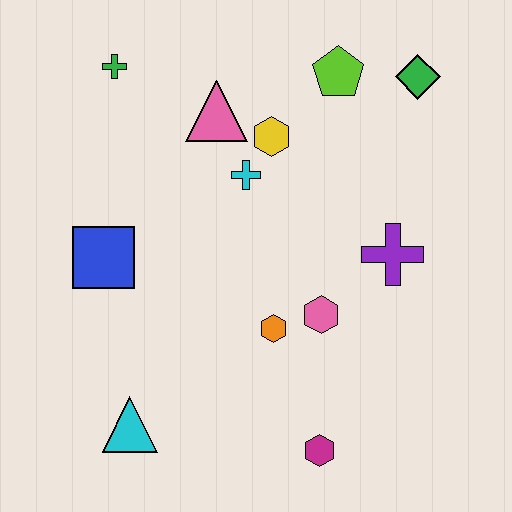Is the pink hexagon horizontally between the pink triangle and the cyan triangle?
No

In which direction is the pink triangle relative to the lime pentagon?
The pink triangle is to the left of the lime pentagon.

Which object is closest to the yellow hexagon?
The cyan cross is closest to the yellow hexagon.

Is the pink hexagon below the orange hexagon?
No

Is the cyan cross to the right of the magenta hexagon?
No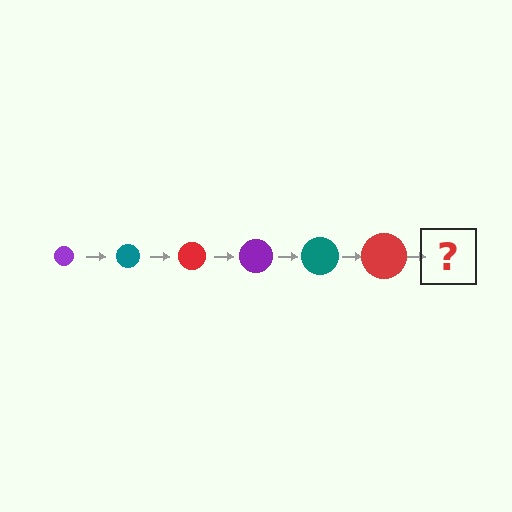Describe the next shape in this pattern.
It should be a purple circle, larger than the previous one.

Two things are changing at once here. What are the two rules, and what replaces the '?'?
The two rules are that the circle grows larger each step and the color cycles through purple, teal, and red. The '?' should be a purple circle, larger than the previous one.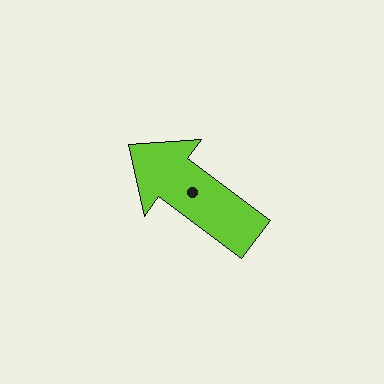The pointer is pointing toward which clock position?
Roughly 10 o'clock.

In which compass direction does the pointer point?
Northwest.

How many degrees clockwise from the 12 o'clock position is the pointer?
Approximately 307 degrees.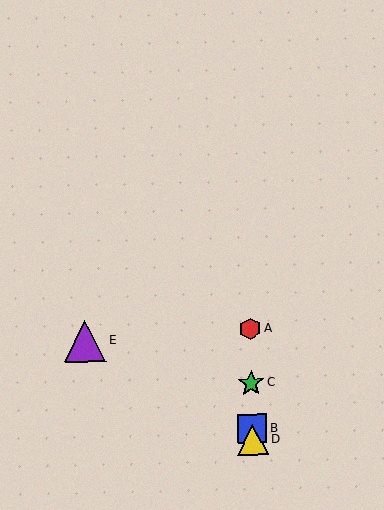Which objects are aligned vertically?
Objects A, B, C, D are aligned vertically.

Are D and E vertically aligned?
No, D is at x≈253 and E is at x≈85.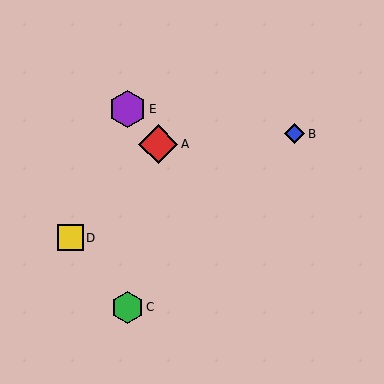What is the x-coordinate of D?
Object D is at x≈70.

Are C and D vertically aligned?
No, C is at x≈127 and D is at x≈70.